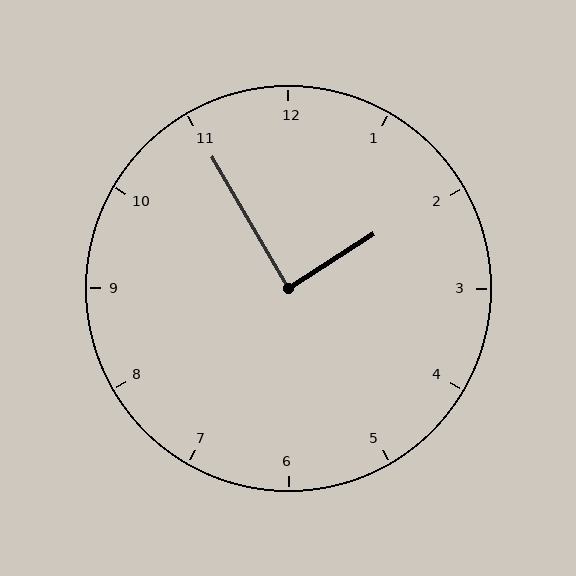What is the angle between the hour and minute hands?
Approximately 88 degrees.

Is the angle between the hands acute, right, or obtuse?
It is right.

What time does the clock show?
1:55.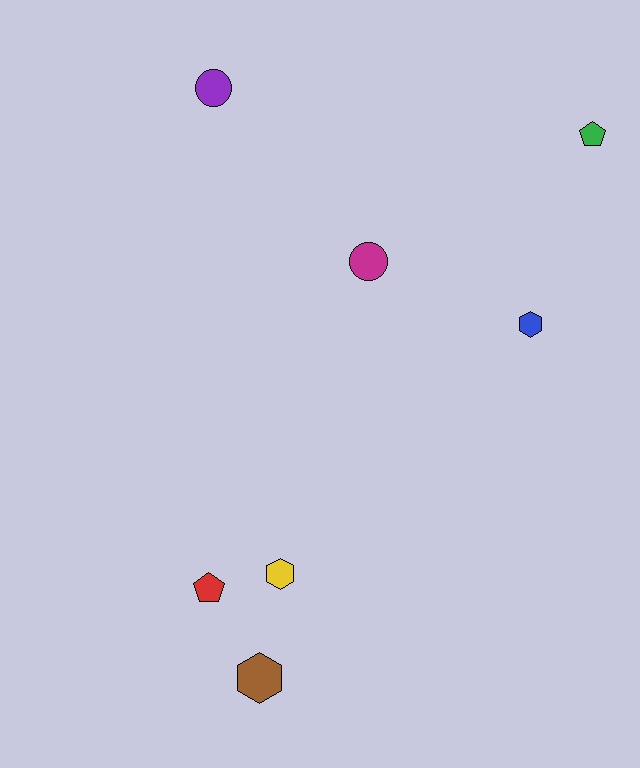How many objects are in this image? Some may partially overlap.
There are 7 objects.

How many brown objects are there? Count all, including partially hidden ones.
There is 1 brown object.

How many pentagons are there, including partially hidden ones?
There are 2 pentagons.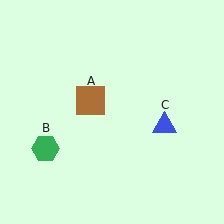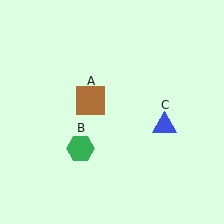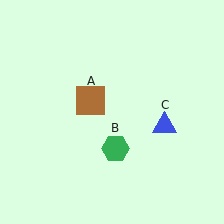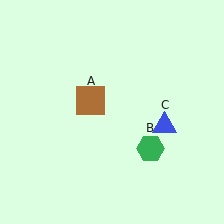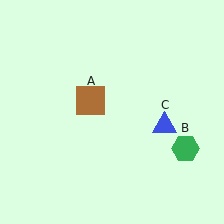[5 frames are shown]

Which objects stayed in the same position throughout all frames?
Brown square (object A) and blue triangle (object C) remained stationary.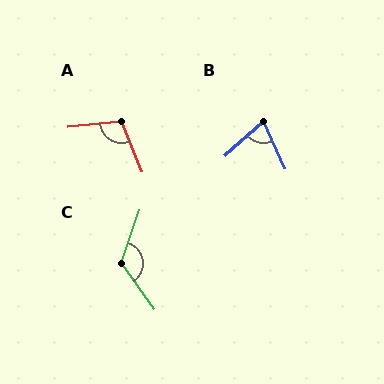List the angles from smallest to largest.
B (73°), A (106°), C (126°).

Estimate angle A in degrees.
Approximately 106 degrees.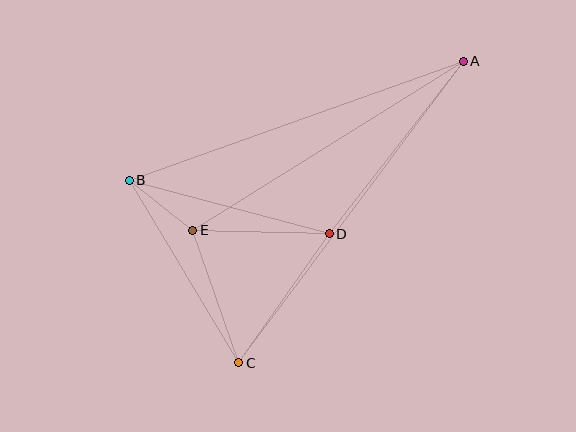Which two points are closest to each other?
Points B and E are closest to each other.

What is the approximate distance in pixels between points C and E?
The distance between C and E is approximately 140 pixels.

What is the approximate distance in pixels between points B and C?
The distance between B and C is approximately 213 pixels.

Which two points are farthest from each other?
Points A and C are farthest from each other.